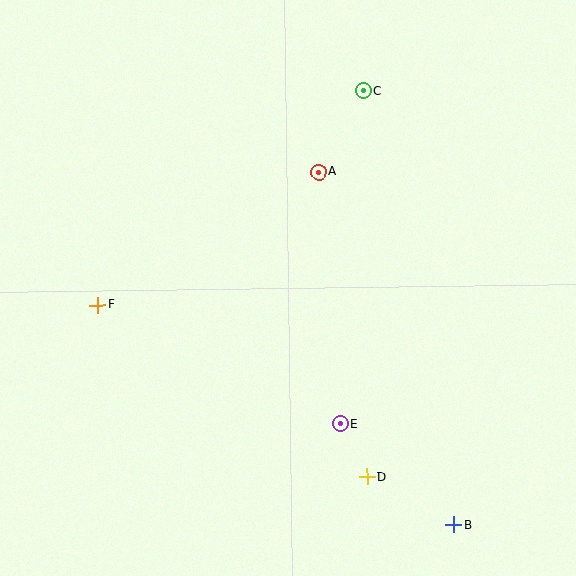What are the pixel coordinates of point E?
Point E is at (340, 424).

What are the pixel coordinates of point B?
Point B is at (454, 525).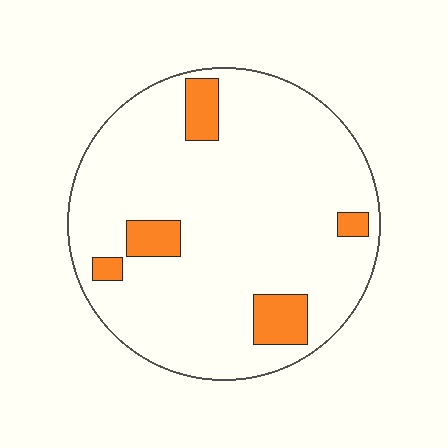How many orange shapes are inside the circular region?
5.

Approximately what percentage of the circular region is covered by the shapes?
Approximately 10%.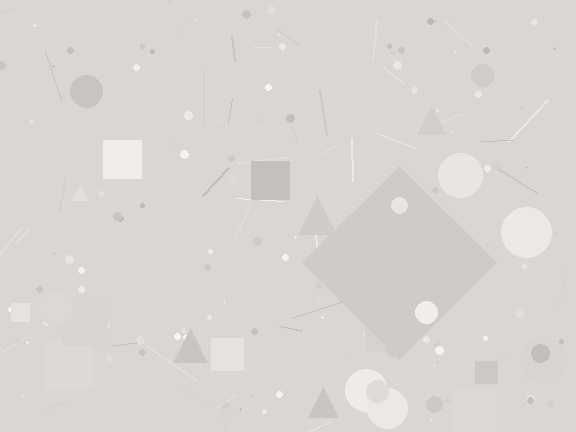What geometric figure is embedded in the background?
A diamond is embedded in the background.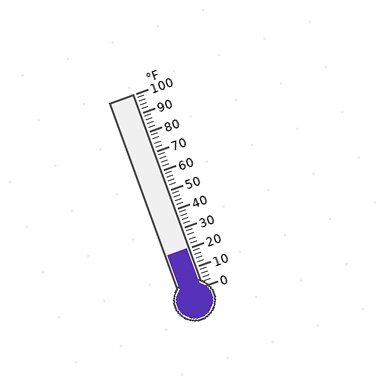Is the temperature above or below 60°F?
The temperature is below 60°F.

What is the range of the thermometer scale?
The thermometer scale ranges from 0°F to 100°F.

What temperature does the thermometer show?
The thermometer shows approximately 20°F.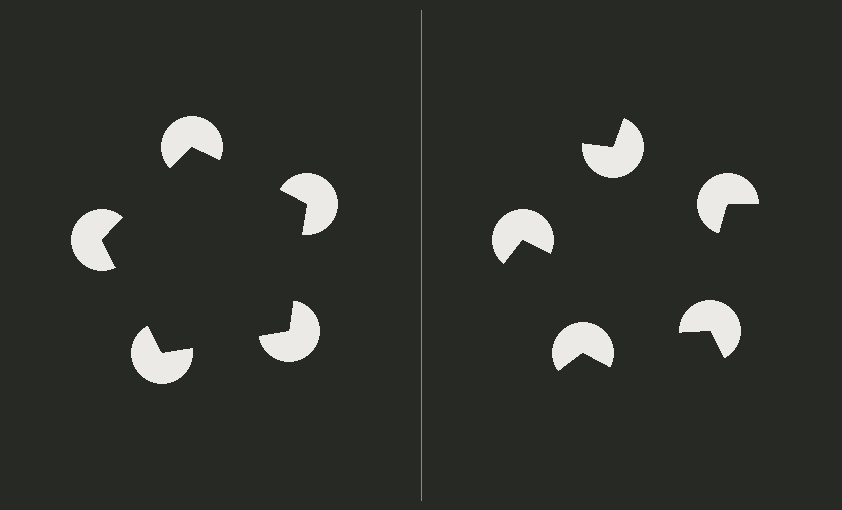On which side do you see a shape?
An illusory pentagon appears on the left side. On the right side the wedge cuts are rotated, so no coherent shape forms.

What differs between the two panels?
The pac-man discs are positioned identically on both sides; only the wedge orientations differ. On the left they align to a pentagon; on the right they are misaligned.